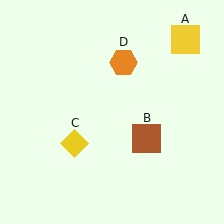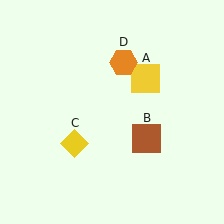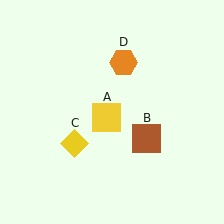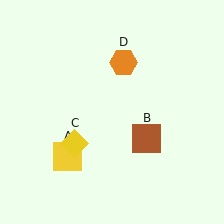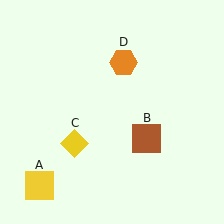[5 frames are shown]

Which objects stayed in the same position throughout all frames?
Brown square (object B) and yellow diamond (object C) and orange hexagon (object D) remained stationary.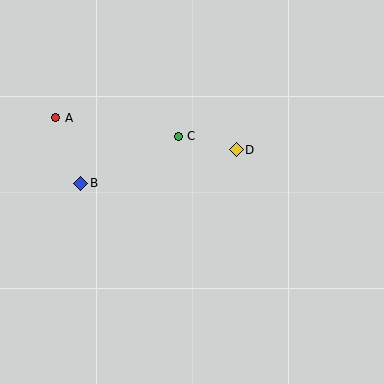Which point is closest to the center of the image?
Point C at (178, 136) is closest to the center.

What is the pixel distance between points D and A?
The distance between D and A is 183 pixels.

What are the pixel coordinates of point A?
Point A is at (56, 118).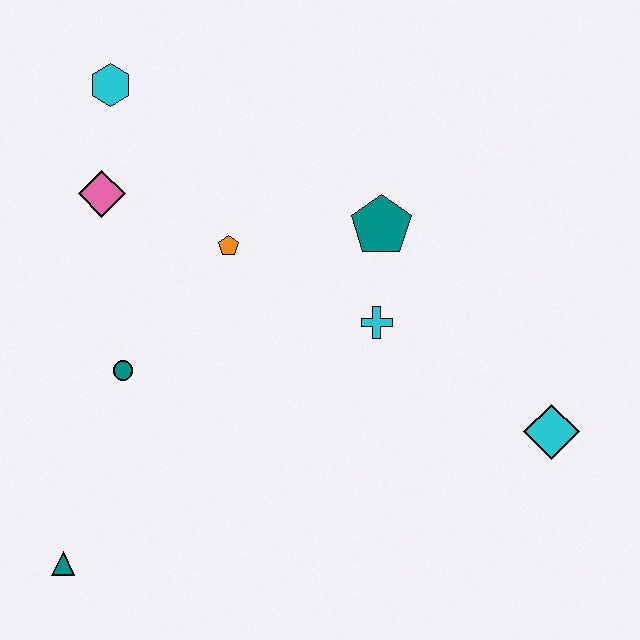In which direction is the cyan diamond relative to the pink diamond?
The cyan diamond is to the right of the pink diamond.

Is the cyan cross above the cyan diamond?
Yes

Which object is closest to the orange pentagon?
The pink diamond is closest to the orange pentagon.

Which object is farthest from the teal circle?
The cyan diamond is farthest from the teal circle.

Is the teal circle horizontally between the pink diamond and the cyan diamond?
Yes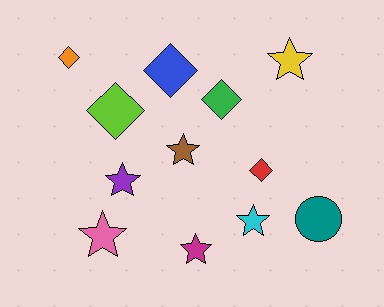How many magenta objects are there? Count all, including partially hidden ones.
There is 1 magenta object.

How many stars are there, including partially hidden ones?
There are 6 stars.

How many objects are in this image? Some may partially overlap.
There are 12 objects.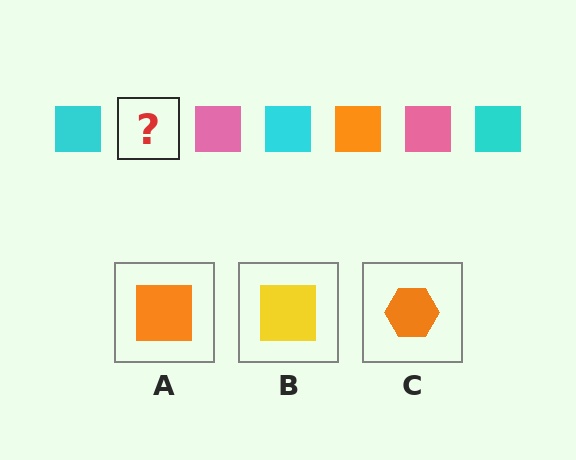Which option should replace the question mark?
Option A.